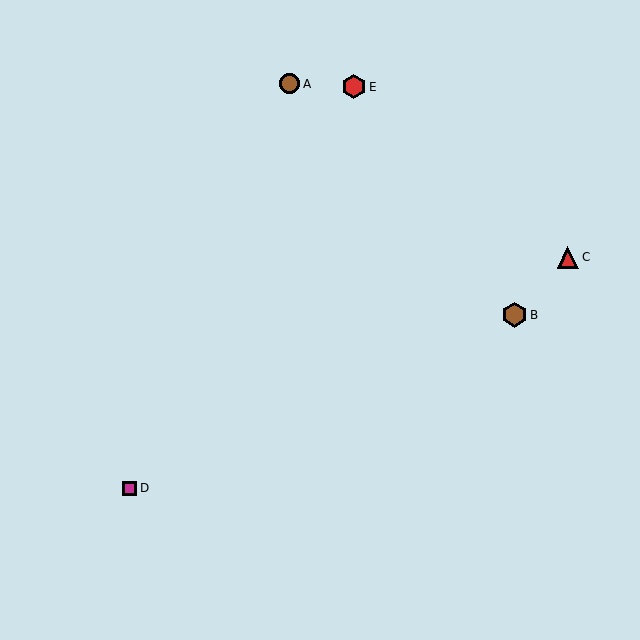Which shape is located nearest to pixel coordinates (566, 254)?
The red triangle (labeled C) at (568, 257) is nearest to that location.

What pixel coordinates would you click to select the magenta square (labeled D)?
Click at (130, 488) to select the magenta square D.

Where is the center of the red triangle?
The center of the red triangle is at (568, 257).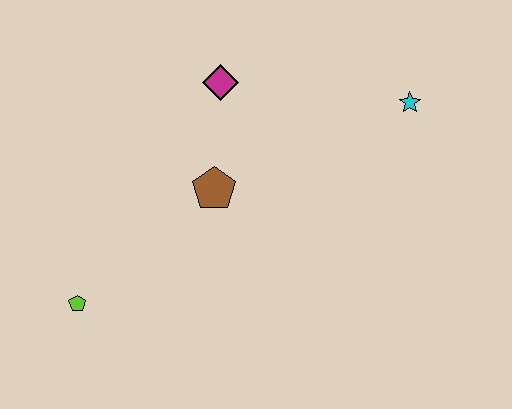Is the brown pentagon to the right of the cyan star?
No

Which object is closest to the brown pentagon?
The magenta diamond is closest to the brown pentagon.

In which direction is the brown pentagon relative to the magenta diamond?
The brown pentagon is below the magenta diamond.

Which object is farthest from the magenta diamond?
The lime pentagon is farthest from the magenta diamond.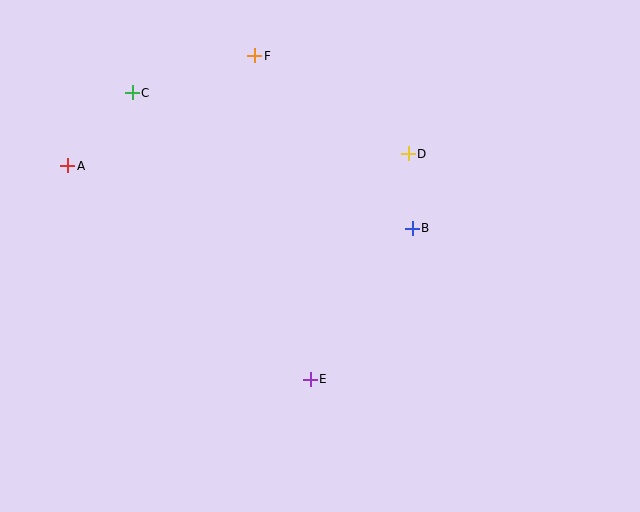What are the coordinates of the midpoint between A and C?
The midpoint between A and C is at (100, 129).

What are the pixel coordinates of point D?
Point D is at (408, 154).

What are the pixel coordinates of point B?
Point B is at (412, 228).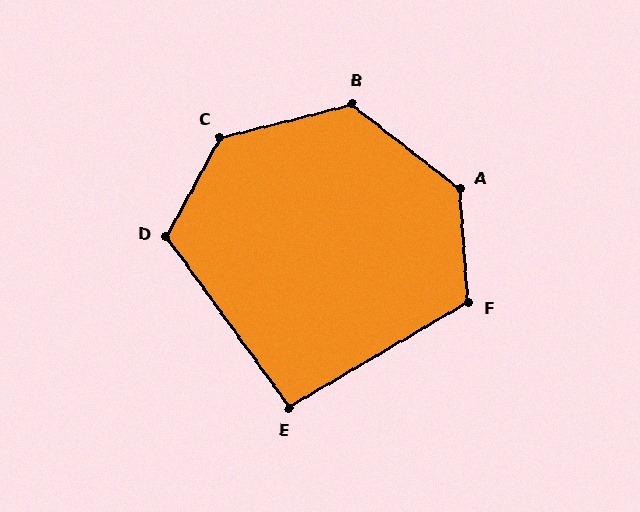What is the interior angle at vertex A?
Approximately 132 degrees (obtuse).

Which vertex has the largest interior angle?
C, at approximately 133 degrees.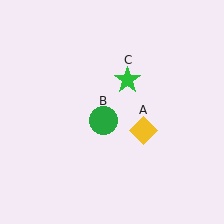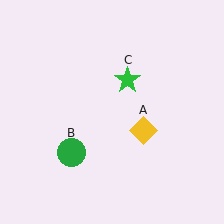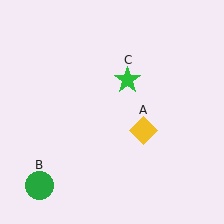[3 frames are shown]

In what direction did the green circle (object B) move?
The green circle (object B) moved down and to the left.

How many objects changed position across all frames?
1 object changed position: green circle (object B).